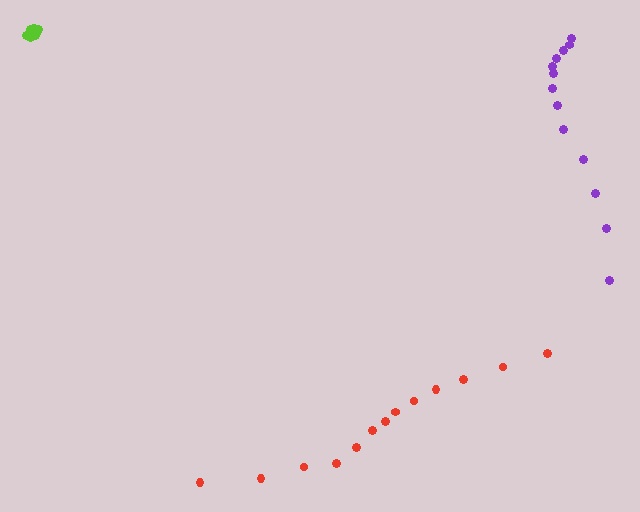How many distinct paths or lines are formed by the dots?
There are 3 distinct paths.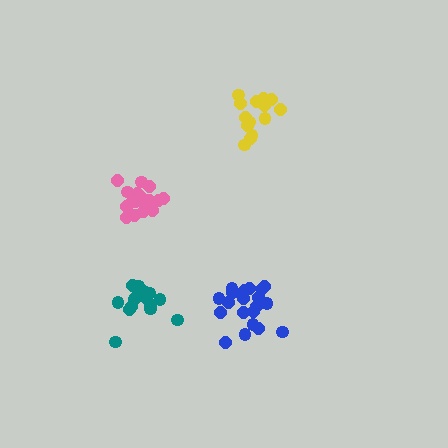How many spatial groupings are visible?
There are 4 spatial groupings.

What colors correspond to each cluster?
The clusters are colored: yellow, pink, teal, blue.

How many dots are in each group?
Group 1: 15 dots, Group 2: 20 dots, Group 3: 19 dots, Group 4: 20 dots (74 total).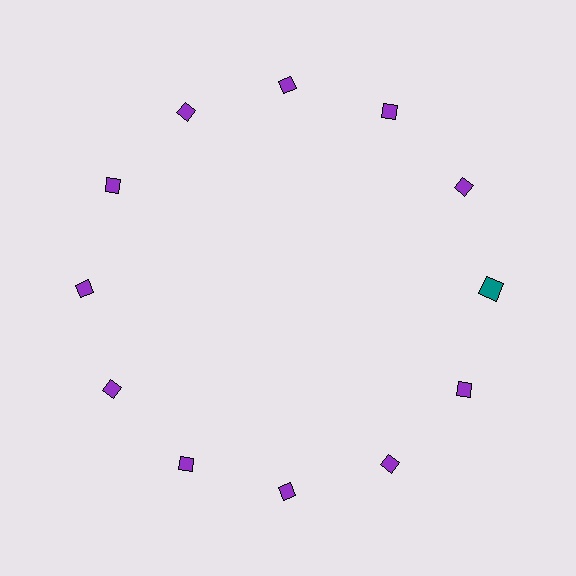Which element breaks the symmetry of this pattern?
The teal square at roughly the 3 o'clock position breaks the symmetry. All other shapes are purple diamonds.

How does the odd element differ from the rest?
It differs in both color (teal instead of purple) and shape (square instead of diamond).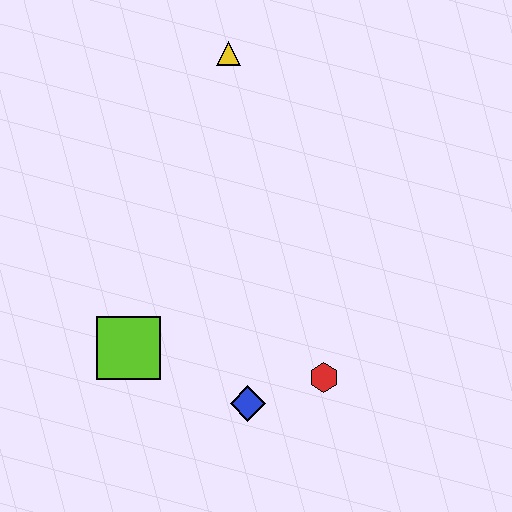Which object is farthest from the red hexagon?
The yellow triangle is farthest from the red hexagon.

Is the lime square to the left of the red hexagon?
Yes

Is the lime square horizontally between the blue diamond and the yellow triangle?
No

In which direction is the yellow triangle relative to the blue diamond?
The yellow triangle is above the blue diamond.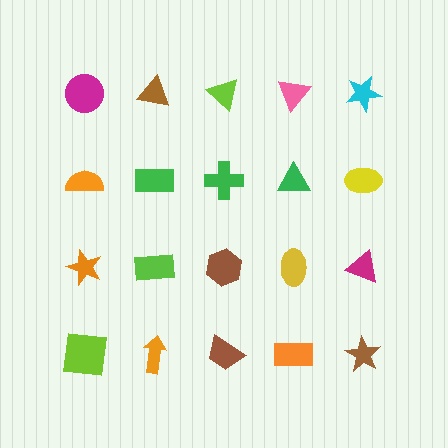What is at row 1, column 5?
A cyan star.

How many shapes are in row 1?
5 shapes.